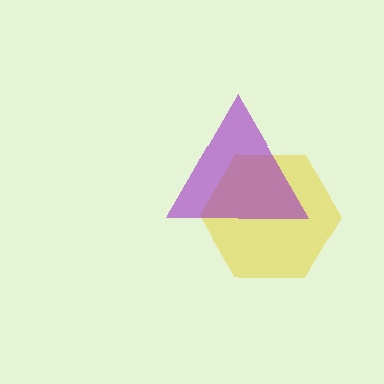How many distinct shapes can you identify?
There are 2 distinct shapes: a yellow hexagon, a purple triangle.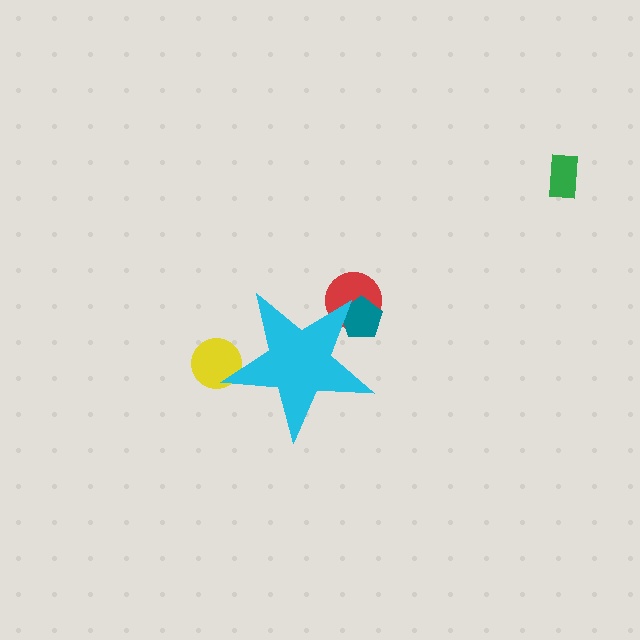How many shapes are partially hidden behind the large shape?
3 shapes are partially hidden.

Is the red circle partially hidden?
Yes, the red circle is partially hidden behind the cyan star.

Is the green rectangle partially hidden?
No, the green rectangle is fully visible.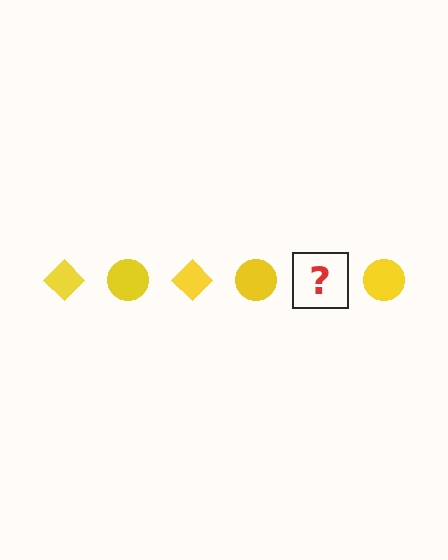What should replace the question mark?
The question mark should be replaced with a yellow diamond.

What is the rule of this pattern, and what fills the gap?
The rule is that the pattern cycles through diamond, circle shapes in yellow. The gap should be filled with a yellow diamond.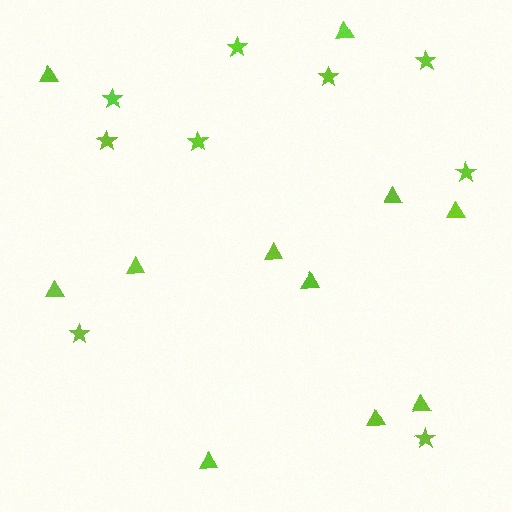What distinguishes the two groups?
There are 2 groups: one group of stars (9) and one group of triangles (11).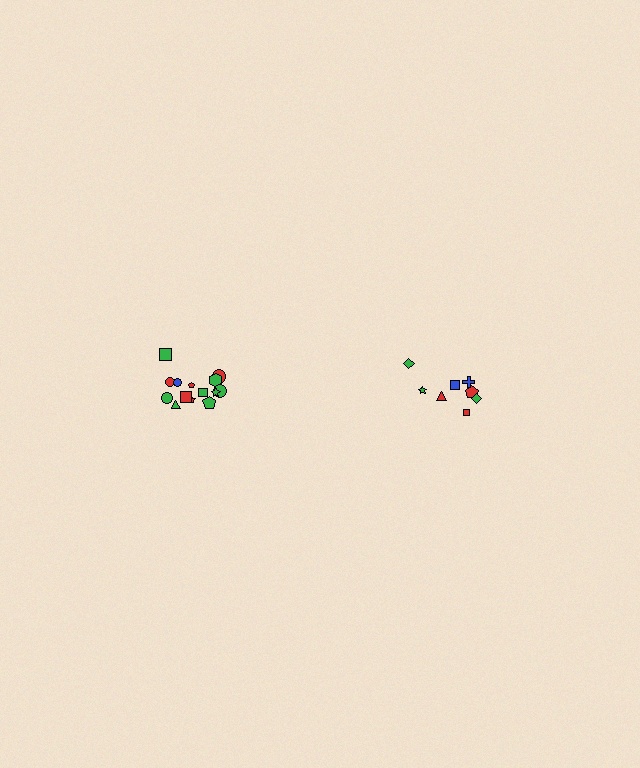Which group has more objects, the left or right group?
The left group.